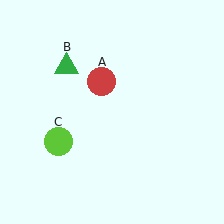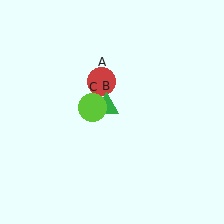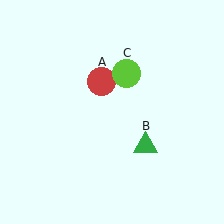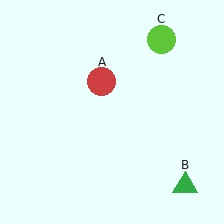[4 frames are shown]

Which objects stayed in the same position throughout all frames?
Red circle (object A) remained stationary.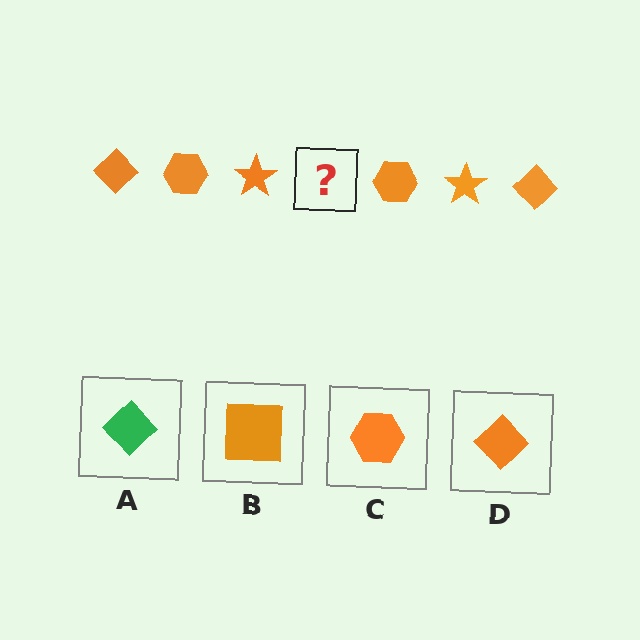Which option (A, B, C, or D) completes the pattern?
D.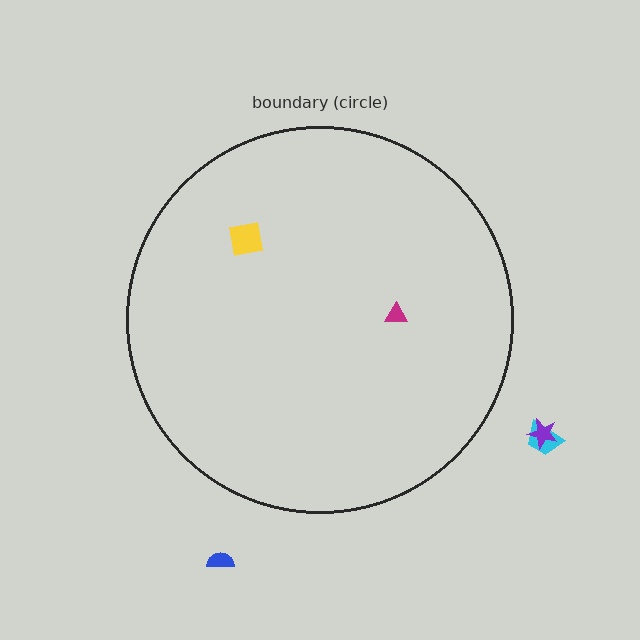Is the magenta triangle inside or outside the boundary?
Inside.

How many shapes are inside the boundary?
2 inside, 3 outside.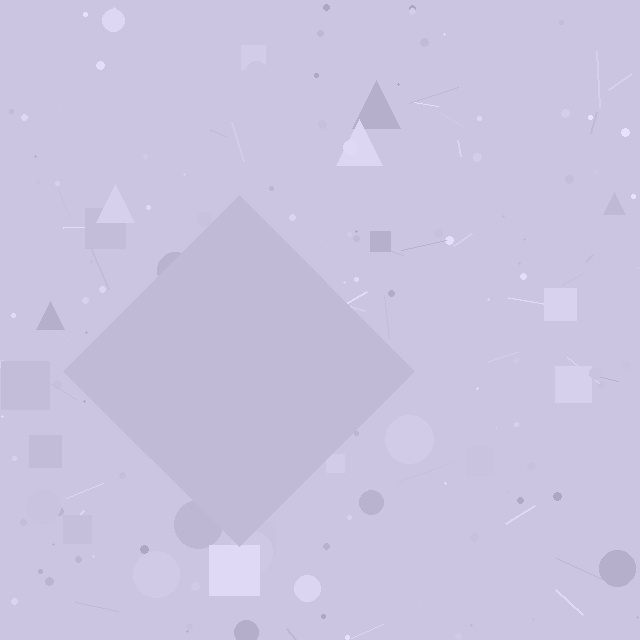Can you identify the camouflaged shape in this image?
The camouflaged shape is a diamond.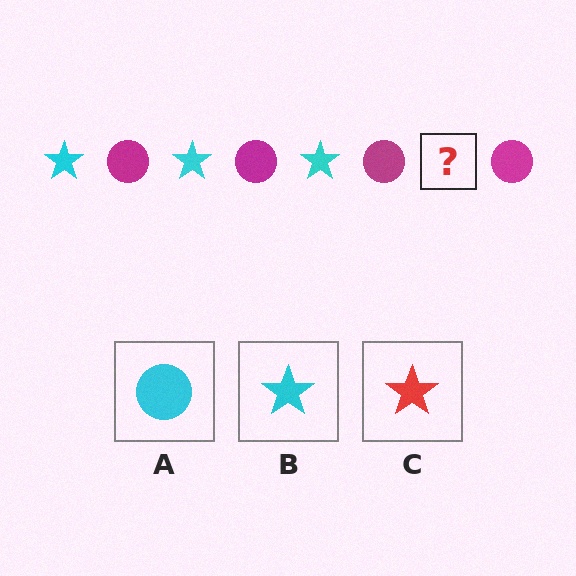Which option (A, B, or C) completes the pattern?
B.